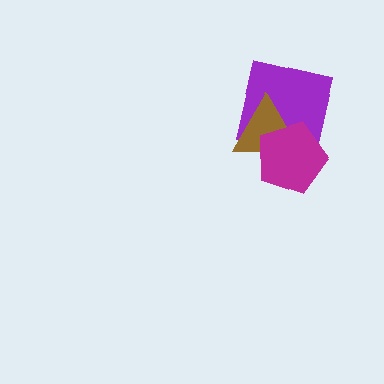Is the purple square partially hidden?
Yes, it is partially covered by another shape.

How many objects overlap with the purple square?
2 objects overlap with the purple square.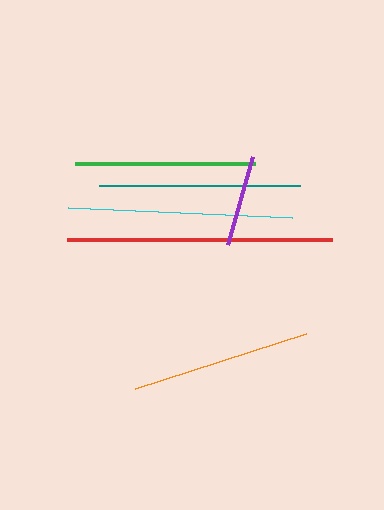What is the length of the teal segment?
The teal segment is approximately 201 pixels long.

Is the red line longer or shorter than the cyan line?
The red line is longer than the cyan line.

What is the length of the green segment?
The green segment is approximately 180 pixels long.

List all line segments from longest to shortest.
From longest to shortest: red, cyan, teal, green, orange, purple.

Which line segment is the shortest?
The purple line is the shortest at approximately 91 pixels.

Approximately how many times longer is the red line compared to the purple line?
The red line is approximately 2.9 times the length of the purple line.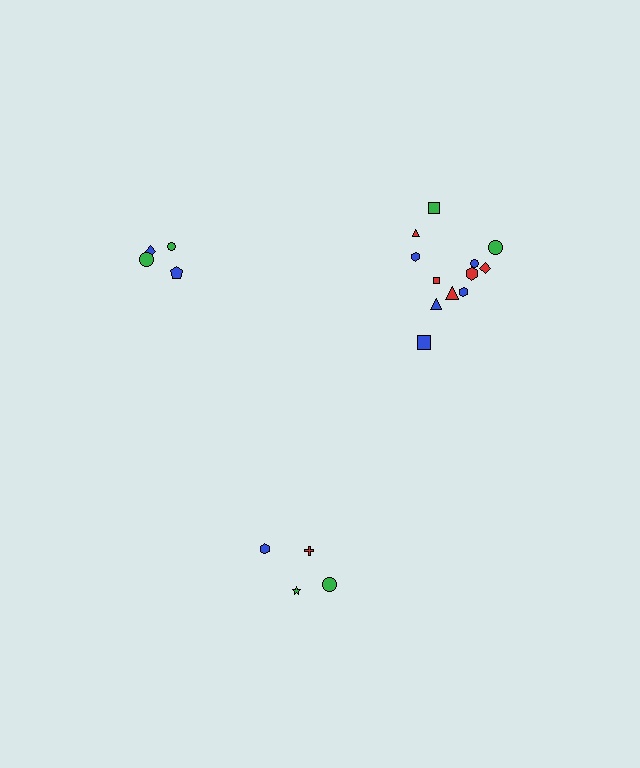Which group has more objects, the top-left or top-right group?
The top-right group.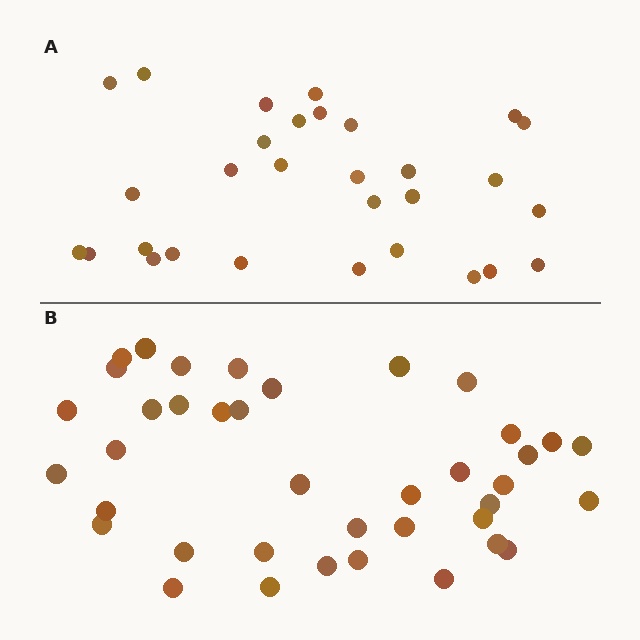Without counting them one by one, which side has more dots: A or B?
Region B (the bottom region) has more dots.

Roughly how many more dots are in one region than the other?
Region B has roughly 8 or so more dots than region A.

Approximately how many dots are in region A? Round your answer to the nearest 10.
About 30 dots.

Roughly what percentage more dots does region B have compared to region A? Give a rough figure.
About 30% more.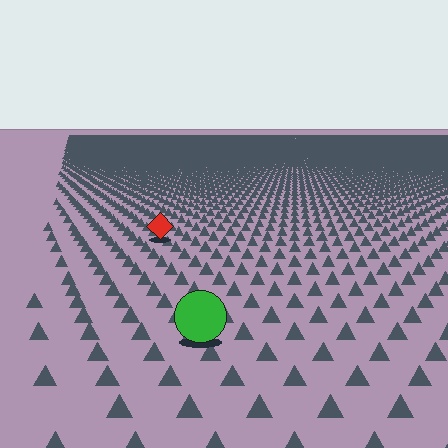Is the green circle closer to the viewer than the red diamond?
Yes. The green circle is closer — you can tell from the texture gradient: the ground texture is coarser near it.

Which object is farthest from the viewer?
The red diamond is farthest from the viewer. It appears smaller and the ground texture around it is denser.